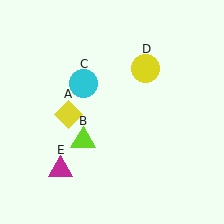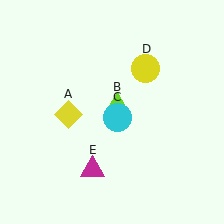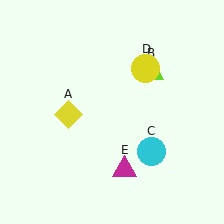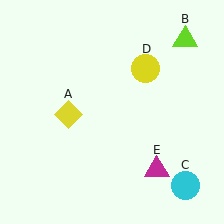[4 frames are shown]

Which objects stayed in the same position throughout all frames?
Yellow diamond (object A) and yellow circle (object D) remained stationary.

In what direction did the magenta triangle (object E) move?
The magenta triangle (object E) moved right.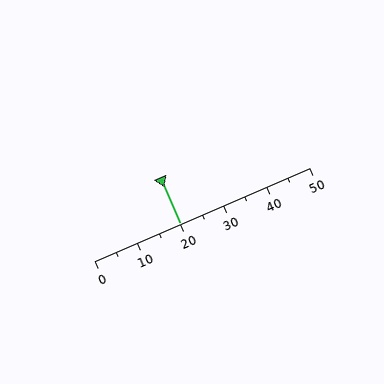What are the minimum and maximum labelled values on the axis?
The axis runs from 0 to 50.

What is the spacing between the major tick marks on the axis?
The major ticks are spaced 10 apart.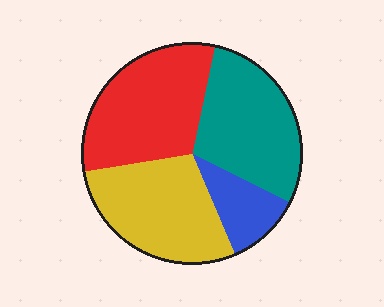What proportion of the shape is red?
Red covers around 30% of the shape.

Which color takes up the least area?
Blue, at roughly 10%.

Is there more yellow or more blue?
Yellow.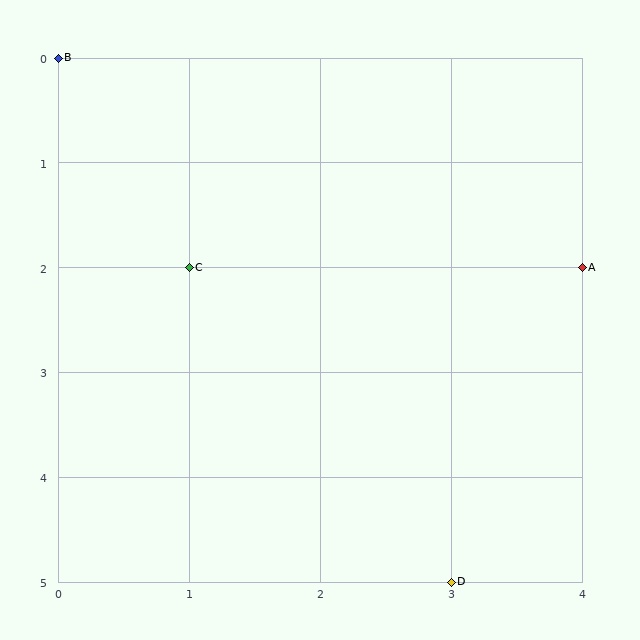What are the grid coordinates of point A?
Point A is at grid coordinates (4, 2).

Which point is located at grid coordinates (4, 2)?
Point A is at (4, 2).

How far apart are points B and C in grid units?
Points B and C are 1 column and 2 rows apart (about 2.2 grid units diagonally).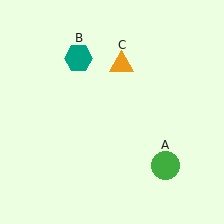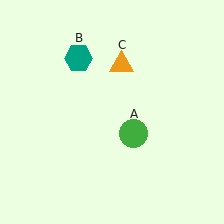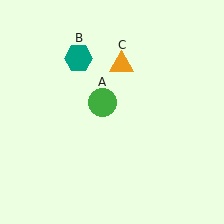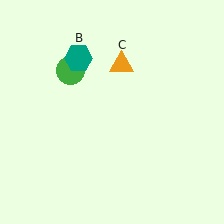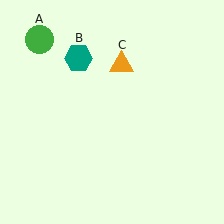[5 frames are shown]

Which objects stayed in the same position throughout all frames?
Teal hexagon (object B) and orange triangle (object C) remained stationary.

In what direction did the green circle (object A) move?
The green circle (object A) moved up and to the left.